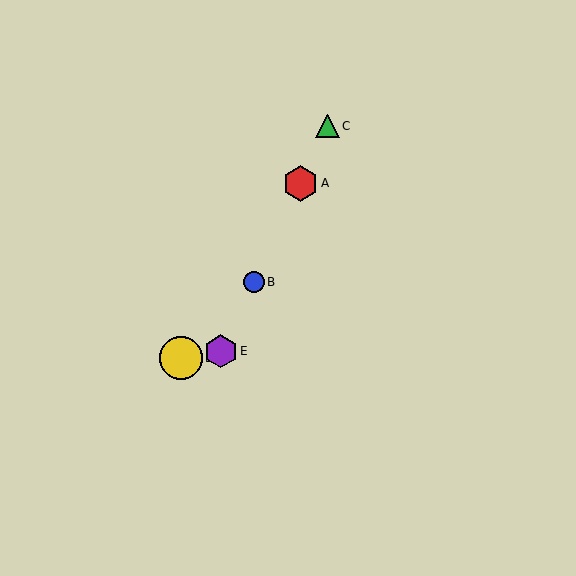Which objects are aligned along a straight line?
Objects A, B, C, E are aligned along a straight line.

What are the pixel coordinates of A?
Object A is at (300, 183).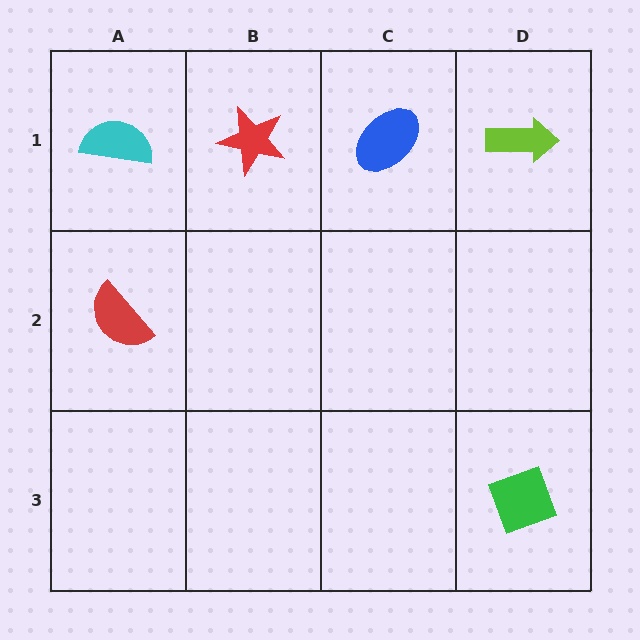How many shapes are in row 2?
1 shape.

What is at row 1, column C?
A blue ellipse.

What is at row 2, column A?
A red semicircle.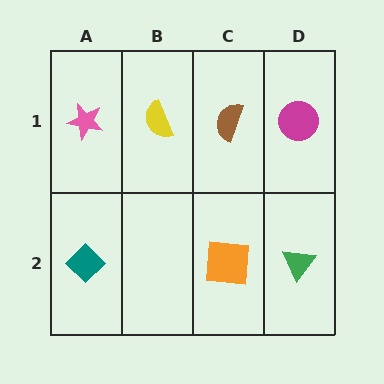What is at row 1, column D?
A magenta circle.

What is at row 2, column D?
A green triangle.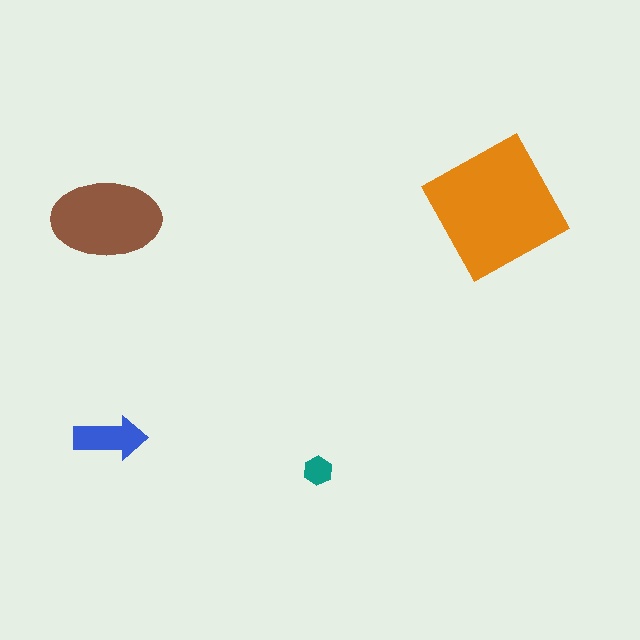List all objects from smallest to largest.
The teal hexagon, the blue arrow, the brown ellipse, the orange square.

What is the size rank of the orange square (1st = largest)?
1st.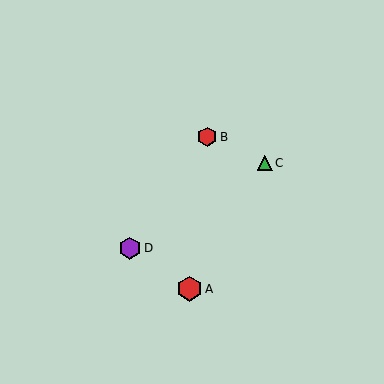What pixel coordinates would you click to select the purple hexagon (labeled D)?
Click at (130, 248) to select the purple hexagon D.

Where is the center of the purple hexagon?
The center of the purple hexagon is at (130, 248).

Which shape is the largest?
The red hexagon (labeled A) is the largest.